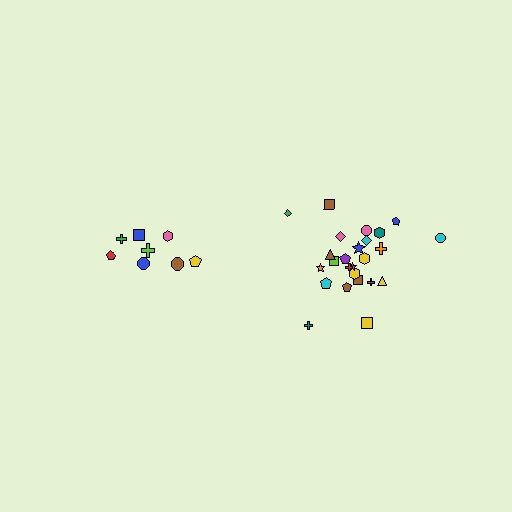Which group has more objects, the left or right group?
The right group.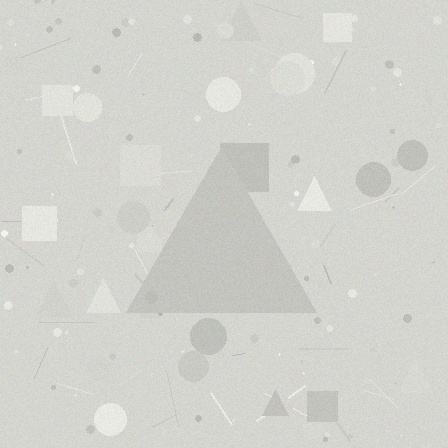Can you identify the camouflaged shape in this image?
The camouflaged shape is a triangle.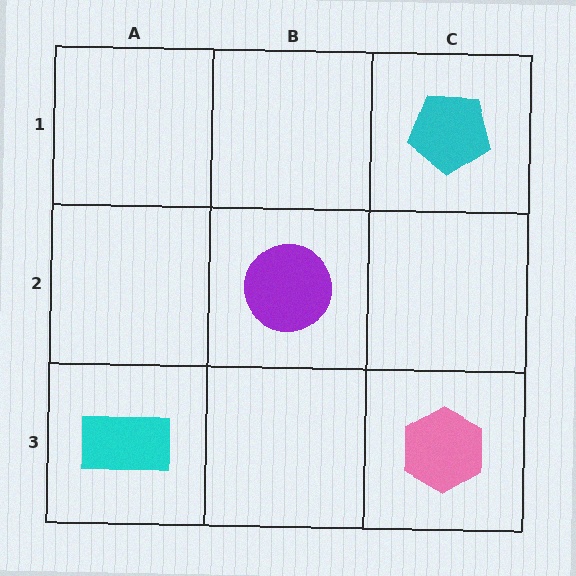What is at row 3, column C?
A pink hexagon.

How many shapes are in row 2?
1 shape.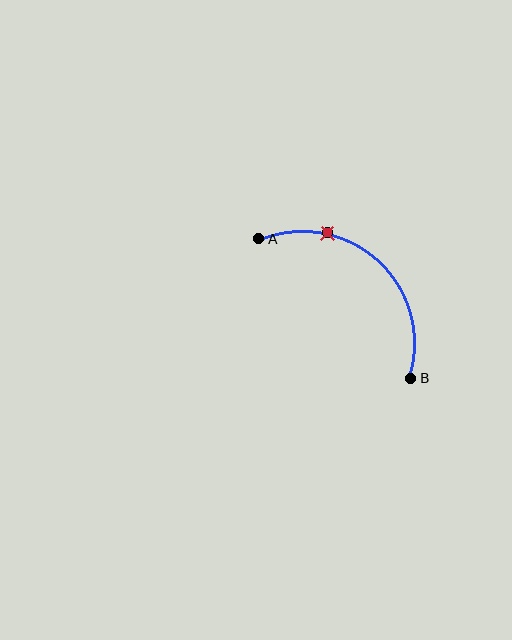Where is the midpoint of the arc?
The arc midpoint is the point on the curve farthest from the straight line joining A and B. It sits above and to the right of that line.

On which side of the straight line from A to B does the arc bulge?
The arc bulges above and to the right of the straight line connecting A and B.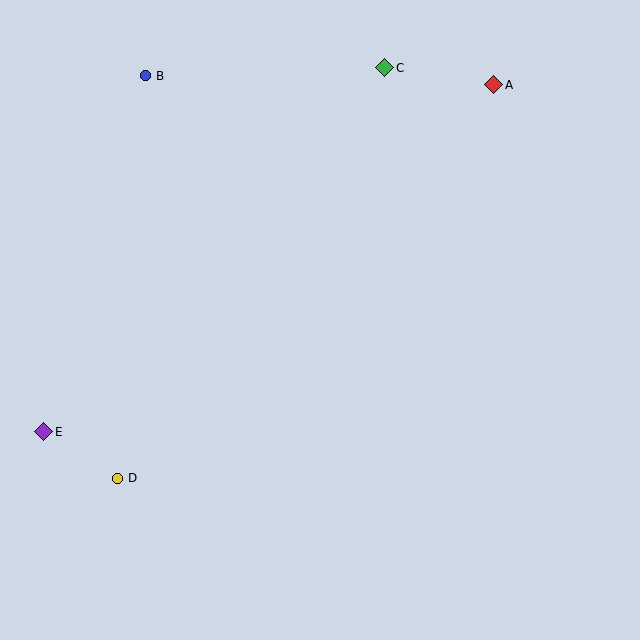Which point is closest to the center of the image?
Point D at (117, 478) is closest to the center.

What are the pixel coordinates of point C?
Point C is at (385, 68).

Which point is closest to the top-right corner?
Point A is closest to the top-right corner.